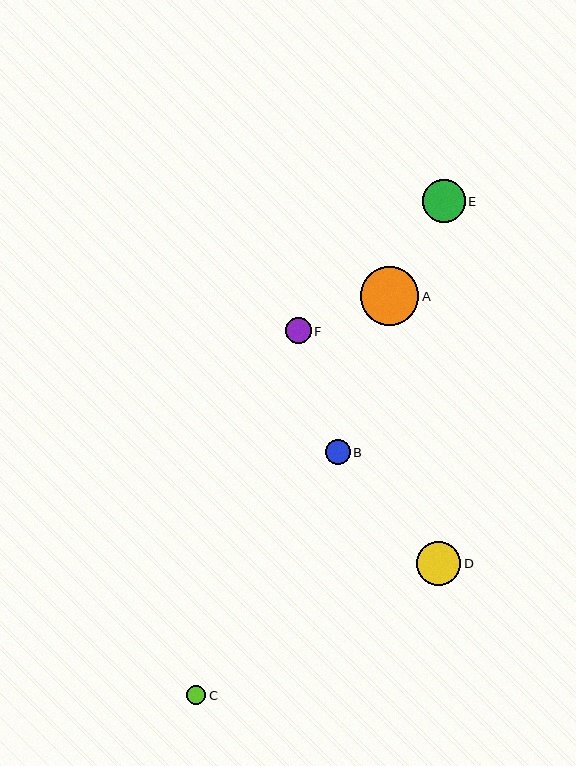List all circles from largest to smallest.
From largest to smallest: A, D, E, F, B, C.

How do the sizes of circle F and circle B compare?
Circle F and circle B are approximately the same size.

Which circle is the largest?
Circle A is the largest with a size of approximately 59 pixels.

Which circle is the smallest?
Circle C is the smallest with a size of approximately 19 pixels.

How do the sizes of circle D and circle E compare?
Circle D and circle E are approximately the same size.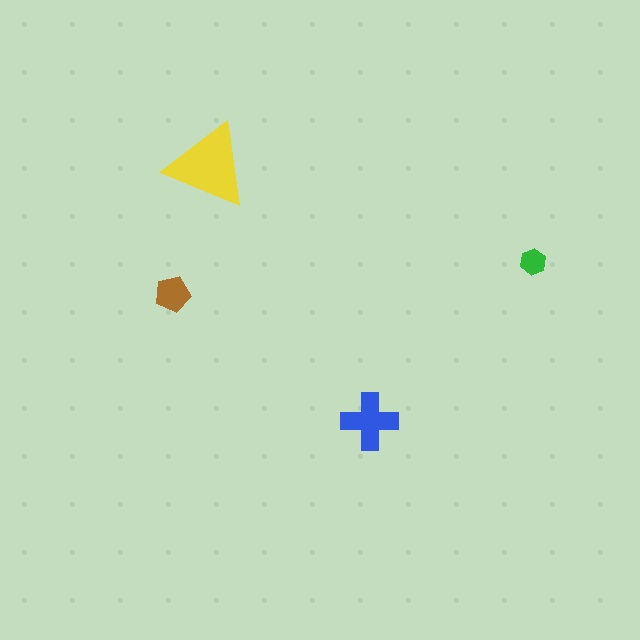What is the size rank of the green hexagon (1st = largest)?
4th.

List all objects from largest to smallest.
The yellow triangle, the blue cross, the brown pentagon, the green hexagon.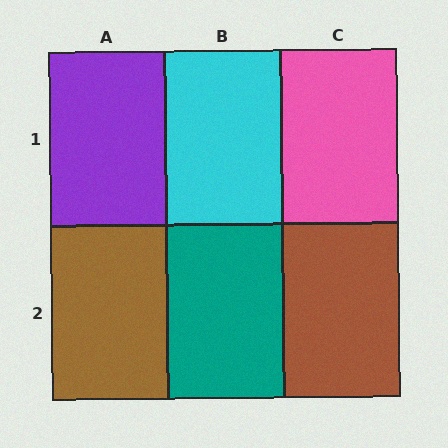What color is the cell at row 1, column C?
Pink.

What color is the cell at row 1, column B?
Cyan.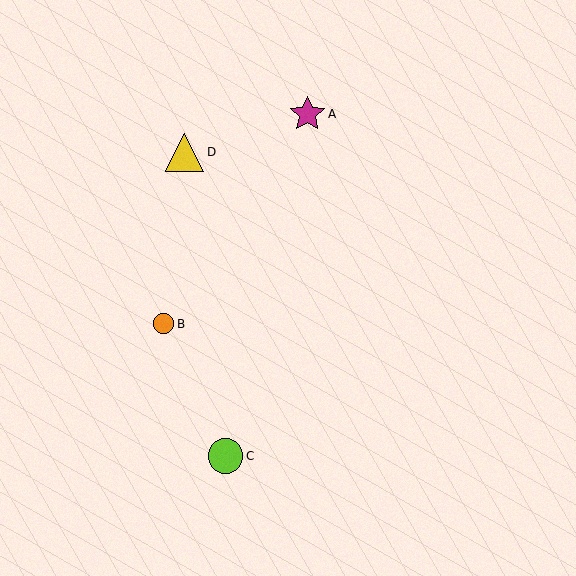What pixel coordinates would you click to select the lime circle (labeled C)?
Click at (226, 456) to select the lime circle C.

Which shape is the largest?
The yellow triangle (labeled D) is the largest.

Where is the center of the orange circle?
The center of the orange circle is at (164, 324).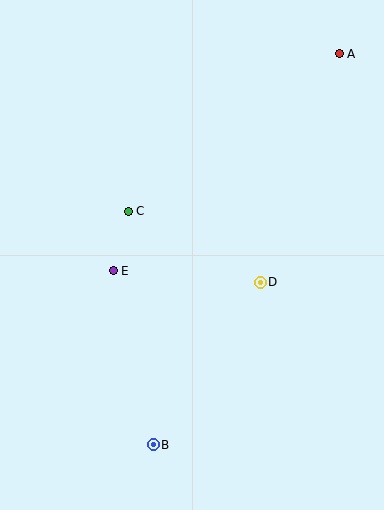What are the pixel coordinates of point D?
Point D is at (260, 282).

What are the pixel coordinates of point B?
Point B is at (153, 445).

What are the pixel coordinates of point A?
Point A is at (339, 54).